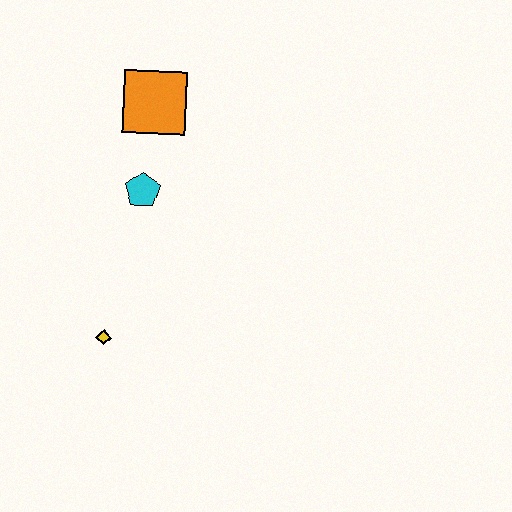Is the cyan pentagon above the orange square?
No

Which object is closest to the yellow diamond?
The cyan pentagon is closest to the yellow diamond.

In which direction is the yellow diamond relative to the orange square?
The yellow diamond is below the orange square.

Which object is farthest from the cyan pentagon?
The yellow diamond is farthest from the cyan pentagon.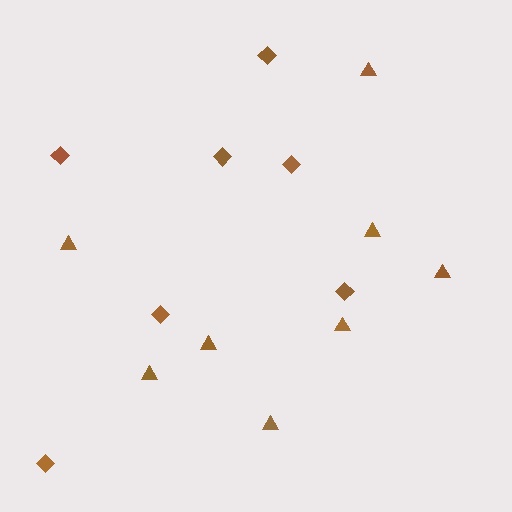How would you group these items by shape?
There are 2 groups: one group of diamonds (7) and one group of triangles (8).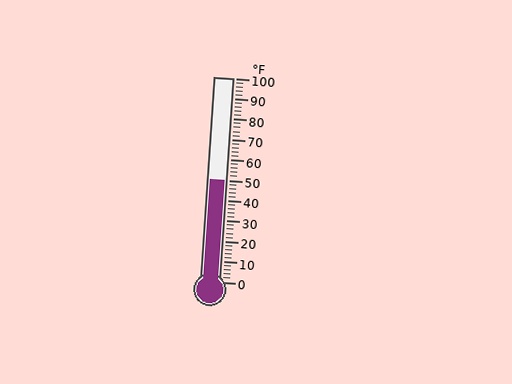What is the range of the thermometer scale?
The thermometer scale ranges from 0°F to 100°F.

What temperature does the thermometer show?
The thermometer shows approximately 50°F.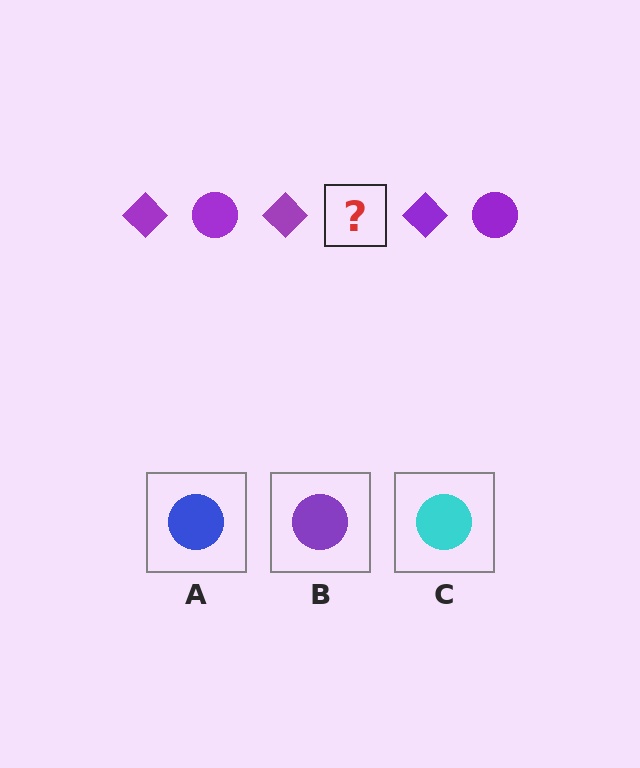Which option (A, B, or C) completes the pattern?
B.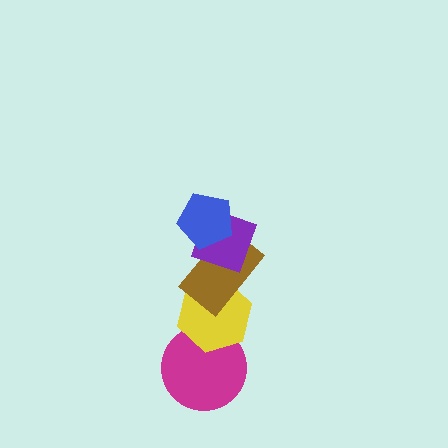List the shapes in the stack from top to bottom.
From top to bottom: the blue pentagon, the purple diamond, the brown rectangle, the yellow hexagon, the magenta circle.